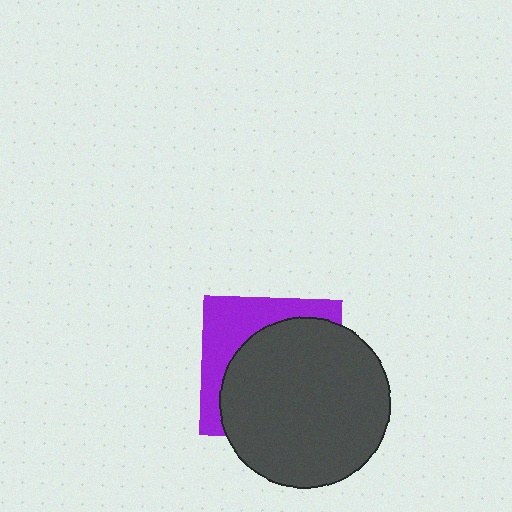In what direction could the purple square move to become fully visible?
The purple square could move toward the upper-left. That would shift it out from behind the dark gray circle entirely.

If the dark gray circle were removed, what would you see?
You would see the complete purple square.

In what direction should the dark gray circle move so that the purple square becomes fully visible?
The dark gray circle should move toward the lower-right. That is the shortest direction to clear the overlap and leave the purple square fully visible.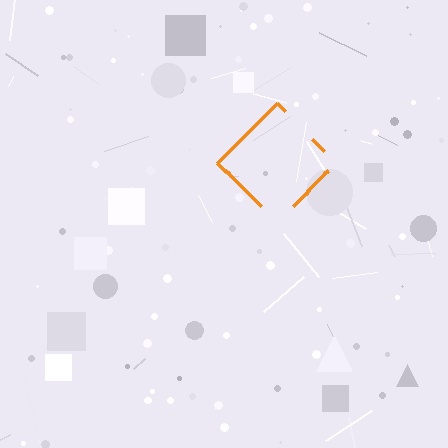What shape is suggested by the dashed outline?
The dashed outline suggests a diamond.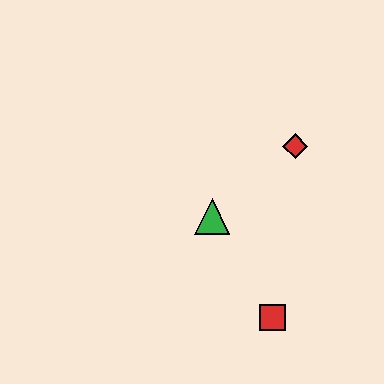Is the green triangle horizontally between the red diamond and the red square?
No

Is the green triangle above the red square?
Yes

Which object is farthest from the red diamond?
The red square is farthest from the red diamond.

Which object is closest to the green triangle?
The red diamond is closest to the green triangle.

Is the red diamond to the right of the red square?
Yes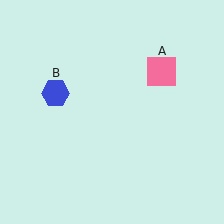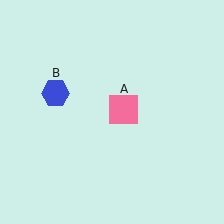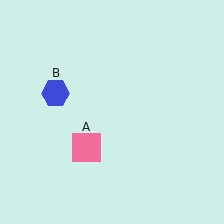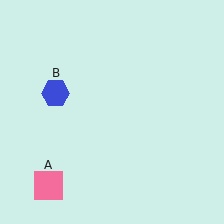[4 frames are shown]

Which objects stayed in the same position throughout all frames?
Blue hexagon (object B) remained stationary.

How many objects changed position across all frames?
1 object changed position: pink square (object A).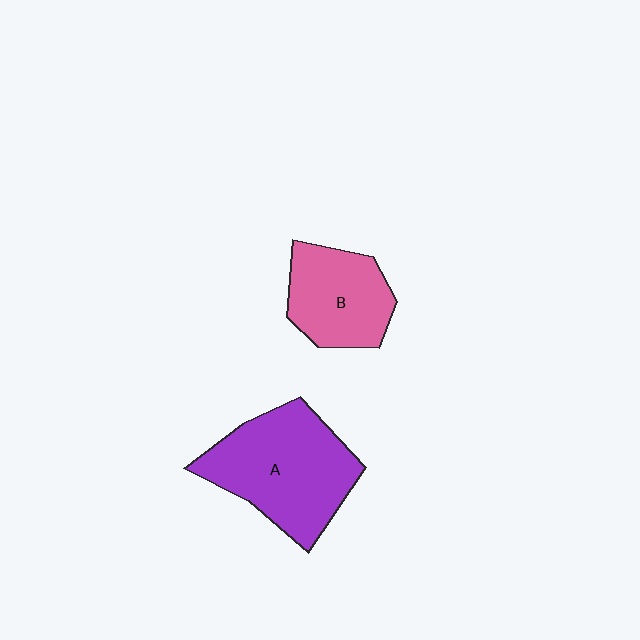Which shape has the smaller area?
Shape B (pink).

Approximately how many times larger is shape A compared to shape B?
Approximately 1.5 times.